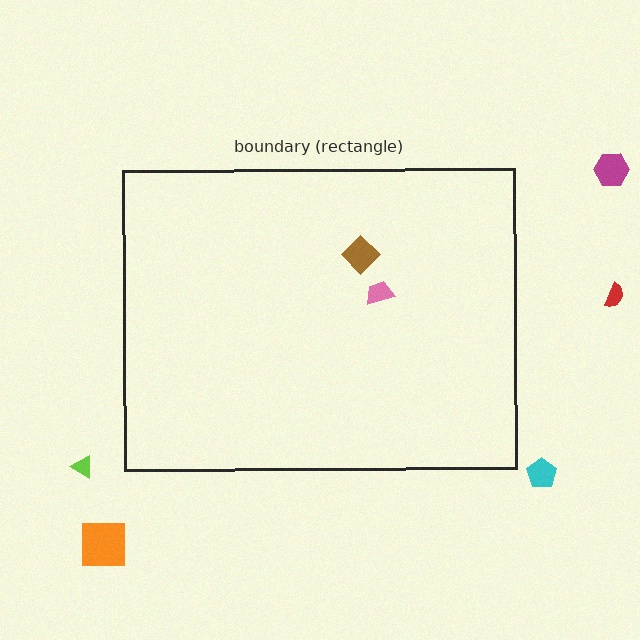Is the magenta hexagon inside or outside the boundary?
Outside.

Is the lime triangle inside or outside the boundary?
Outside.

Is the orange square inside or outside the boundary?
Outside.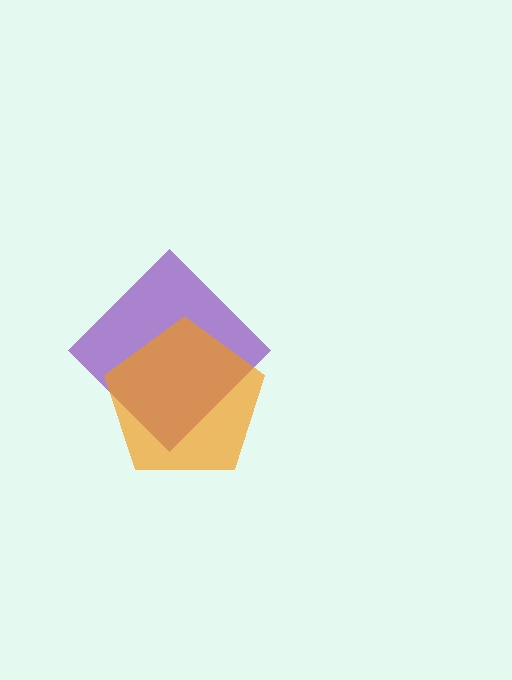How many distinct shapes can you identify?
There are 2 distinct shapes: a purple diamond, an orange pentagon.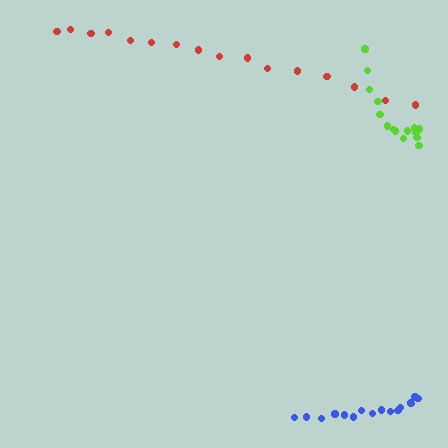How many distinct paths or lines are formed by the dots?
There are 3 distinct paths.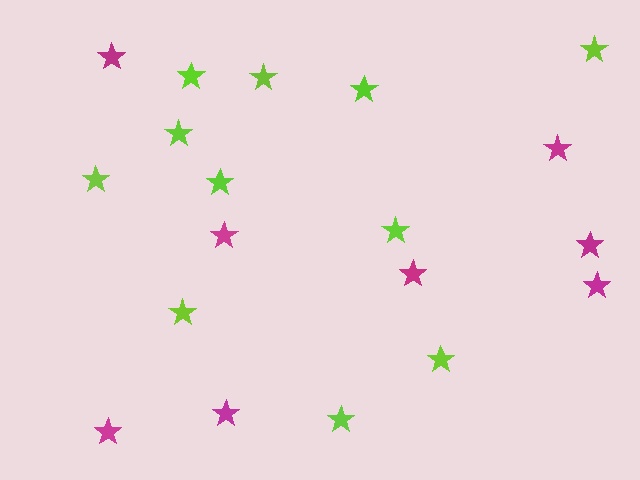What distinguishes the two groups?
There are 2 groups: one group of lime stars (11) and one group of magenta stars (8).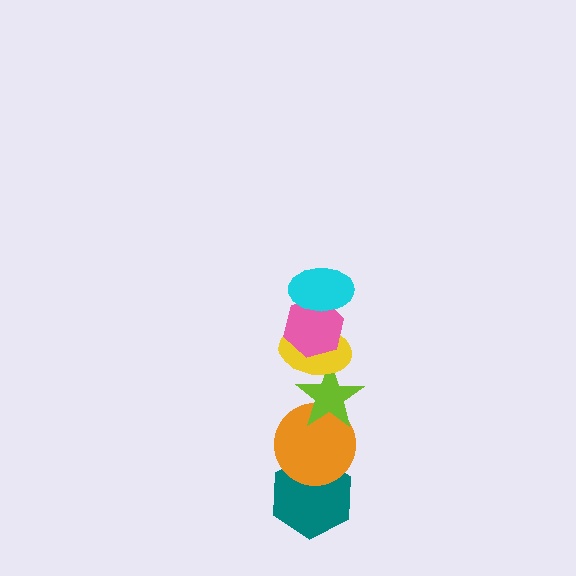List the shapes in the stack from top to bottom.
From top to bottom: the cyan ellipse, the pink hexagon, the yellow ellipse, the lime star, the orange circle, the teal hexagon.